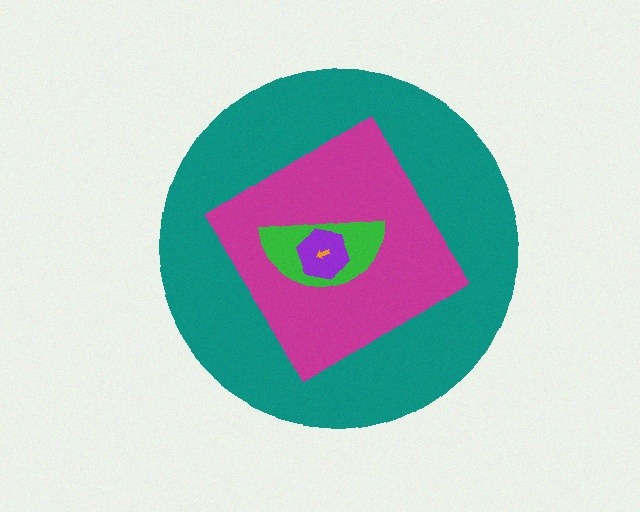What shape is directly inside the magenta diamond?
The green semicircle.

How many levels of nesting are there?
5.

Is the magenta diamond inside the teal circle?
Yes.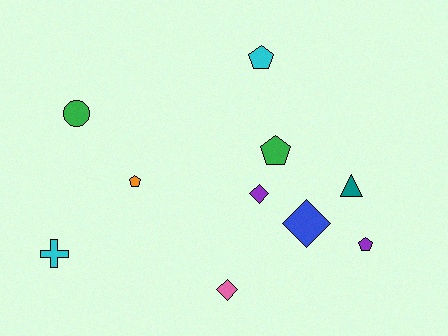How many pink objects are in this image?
There is 1 pink object.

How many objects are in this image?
There are 10 objects.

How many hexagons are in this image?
There are no hexagons.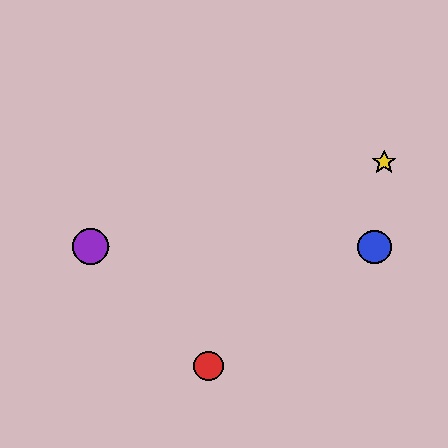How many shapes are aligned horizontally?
3 shapes (the blue circle, the green diamond, the purple circle) are aligned horizontally.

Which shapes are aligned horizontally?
The blue circle, the green diamond, the purple circle are aligned horizontally.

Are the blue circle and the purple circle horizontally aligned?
Yes, both are at y≈247.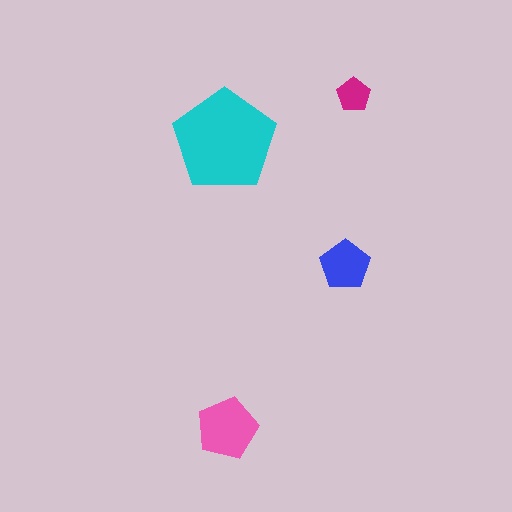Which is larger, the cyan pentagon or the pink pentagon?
The cyan one.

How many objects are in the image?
There are 4 objects in the image.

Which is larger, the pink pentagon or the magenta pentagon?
The pink one.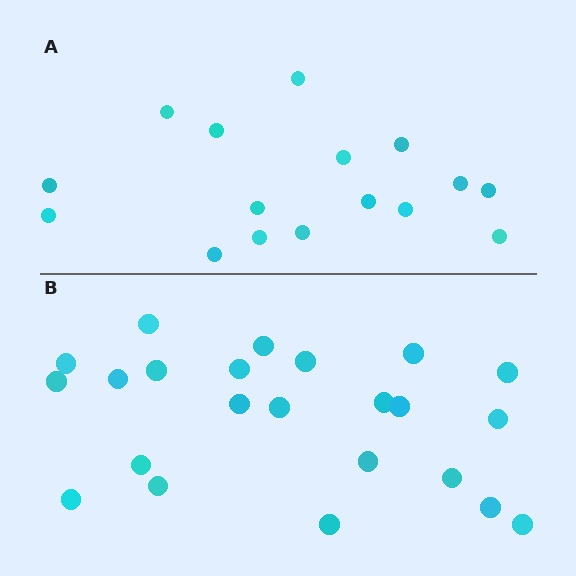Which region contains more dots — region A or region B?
Region B (the bottom region) has more dots.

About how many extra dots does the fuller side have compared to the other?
Region B has roughly 8 or so more dots than region A.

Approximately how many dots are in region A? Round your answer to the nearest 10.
About 20 dots. (The exact count is 16, which rounds to 20.)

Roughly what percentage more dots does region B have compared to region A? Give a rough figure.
About 45% more.